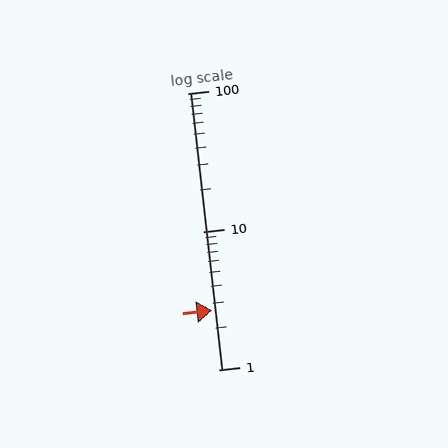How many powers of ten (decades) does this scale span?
The scale spans 2 decades, from 1 to 100.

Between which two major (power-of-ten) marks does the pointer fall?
The pointer is between 1 and 10.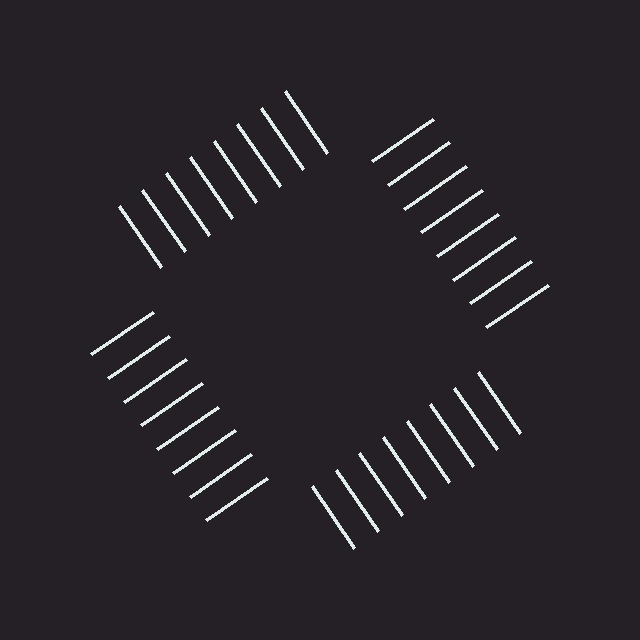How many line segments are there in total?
32 — 8 along each of the 4 edges.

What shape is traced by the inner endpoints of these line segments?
An illusory square — the line segments terminate on its edges but no continuous stroke is drawn.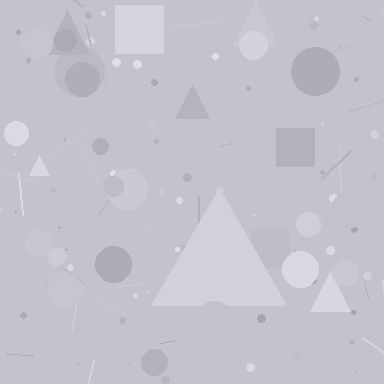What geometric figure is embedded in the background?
A triangle is embedded in the background.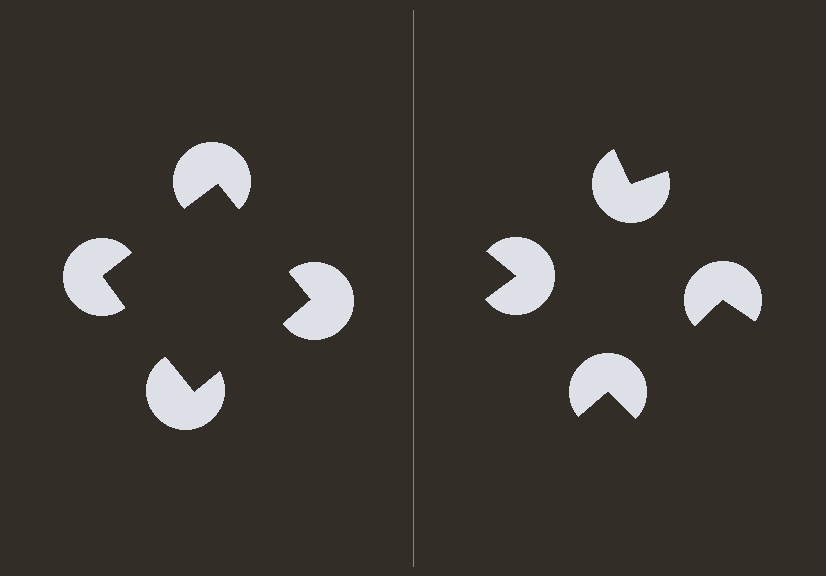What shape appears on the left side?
An illusory square.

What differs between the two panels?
The pac-man discs are positioned identically on both sides; only the wedge orientations differ. On the left they align to a square; on the right they are misaligned.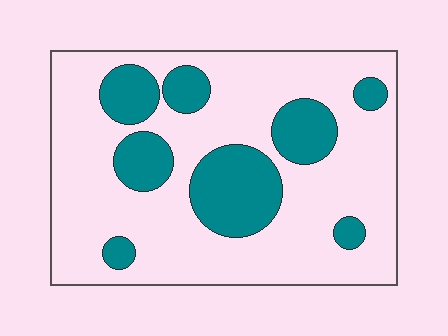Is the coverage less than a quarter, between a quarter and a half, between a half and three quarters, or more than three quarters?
Between a quarter and a half.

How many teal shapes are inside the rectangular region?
8.